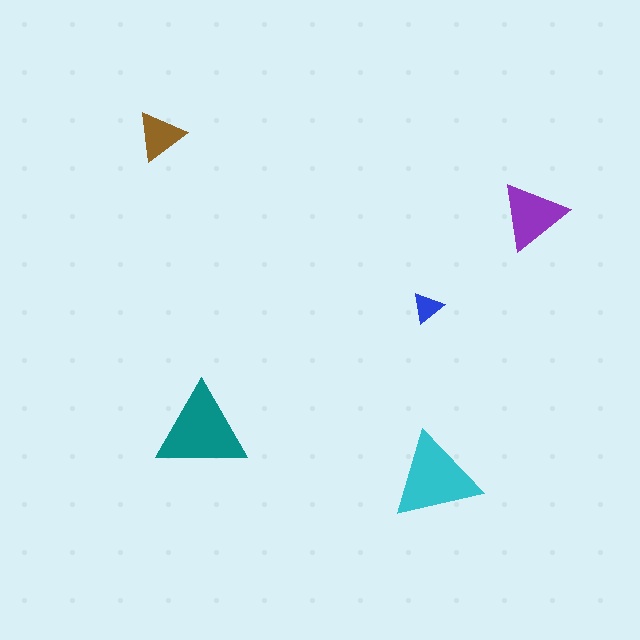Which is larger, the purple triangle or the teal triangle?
The teal one.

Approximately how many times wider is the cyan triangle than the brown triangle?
About 2 times wider.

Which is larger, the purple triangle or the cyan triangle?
The cyan one.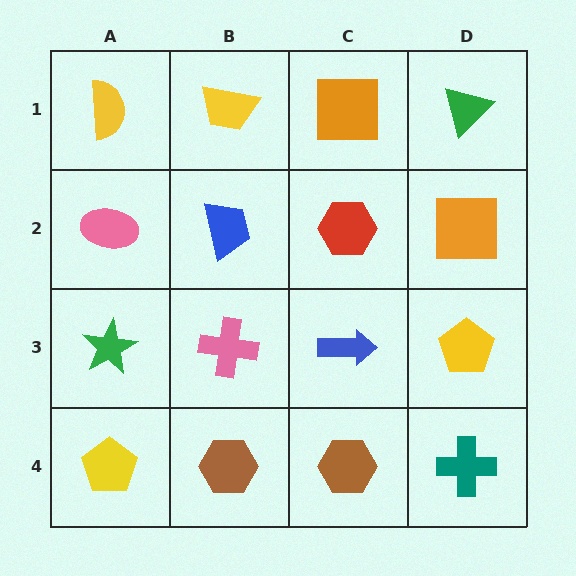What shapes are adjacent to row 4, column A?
A green star (row 3, column A), a brown hexagon (row 4, column B).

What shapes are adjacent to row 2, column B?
A yellow trapezoid (row 1, column B), a pink cross (row 3, column B), a pink ellipse (row 2, column A), a red hexagon (row 2, column C).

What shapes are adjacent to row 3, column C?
A red hexagon (row 2, column C), a brown hexagon (row 4, column C), a pink cross (row 3, column B), a yellow pentagon (row 3, column D).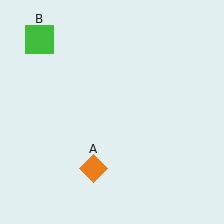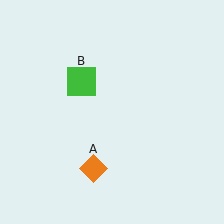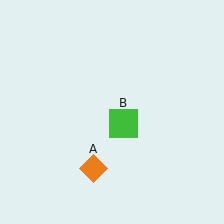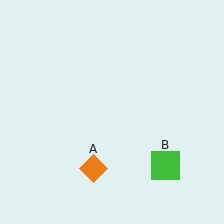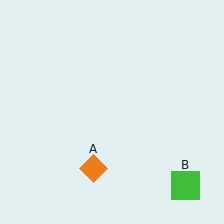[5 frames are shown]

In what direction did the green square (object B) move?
The green square (object B) moved down and to the right.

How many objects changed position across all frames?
1 object changed position: green square (object B).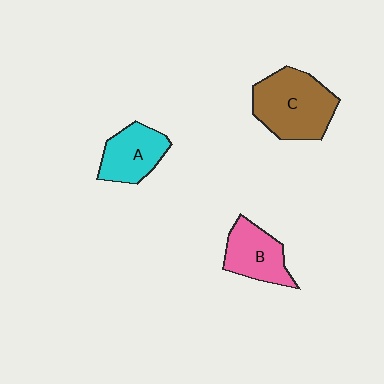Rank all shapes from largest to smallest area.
From largest to smallest: C (brown), B (pink), A (cyan).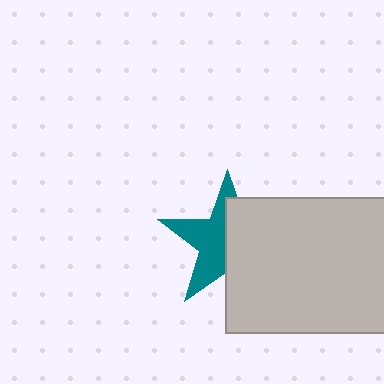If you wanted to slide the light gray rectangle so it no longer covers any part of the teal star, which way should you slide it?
Slide it right — that is the most direct way to separate the two shapes.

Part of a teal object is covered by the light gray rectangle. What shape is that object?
It is a star.